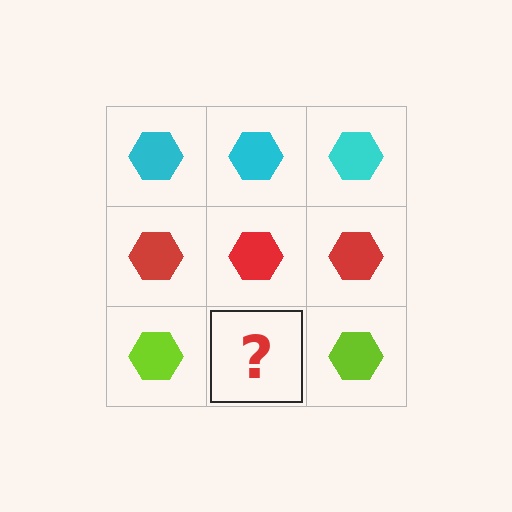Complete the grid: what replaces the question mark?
The question mark should be replaced with a lime hexagon.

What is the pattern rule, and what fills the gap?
The rule is that each row has a consistent color. The gap should be filled with a lime hexagon.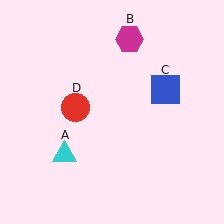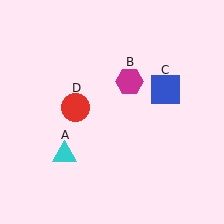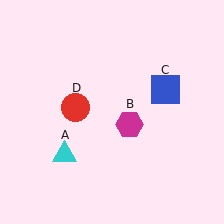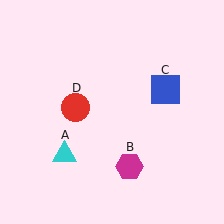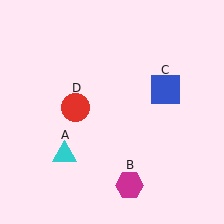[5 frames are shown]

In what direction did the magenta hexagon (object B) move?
The magenta hexagon (object B) moved down.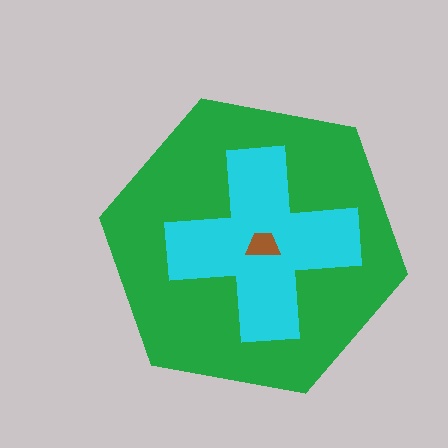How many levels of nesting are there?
3.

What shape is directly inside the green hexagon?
The cyan cross.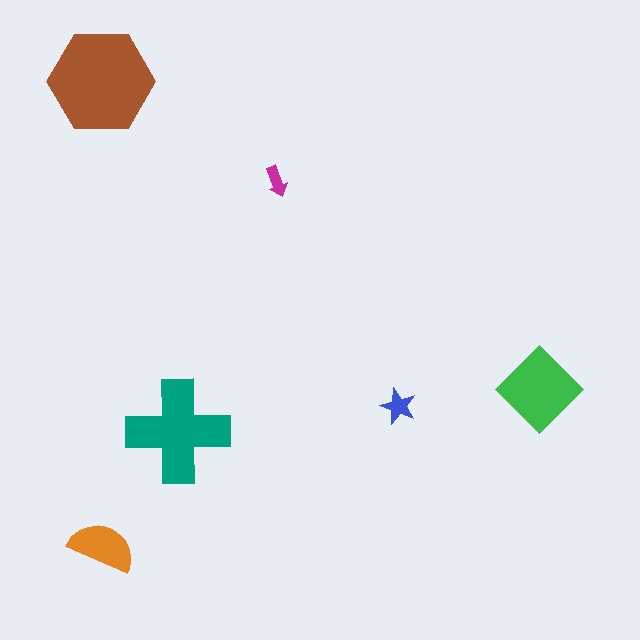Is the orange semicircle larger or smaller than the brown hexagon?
Smaller.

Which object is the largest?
The brown hexagon.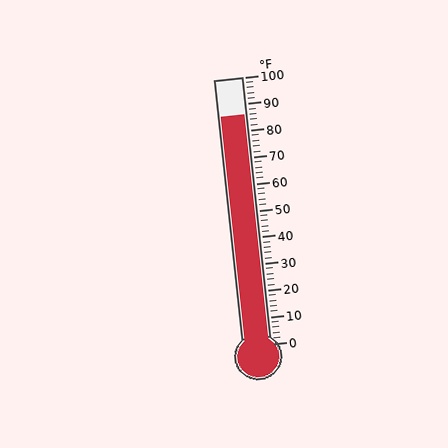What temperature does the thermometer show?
The thermometer shows approximately 86°F.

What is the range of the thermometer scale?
The thermometer scale ranges from 0°F to 100°F.